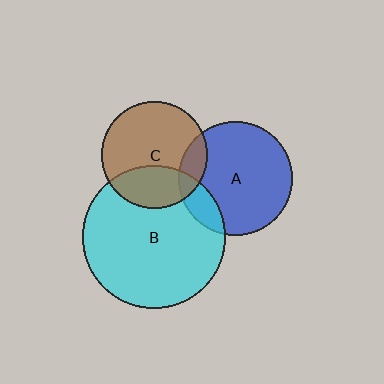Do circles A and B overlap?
Yes.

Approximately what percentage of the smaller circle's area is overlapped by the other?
Approximately 15%.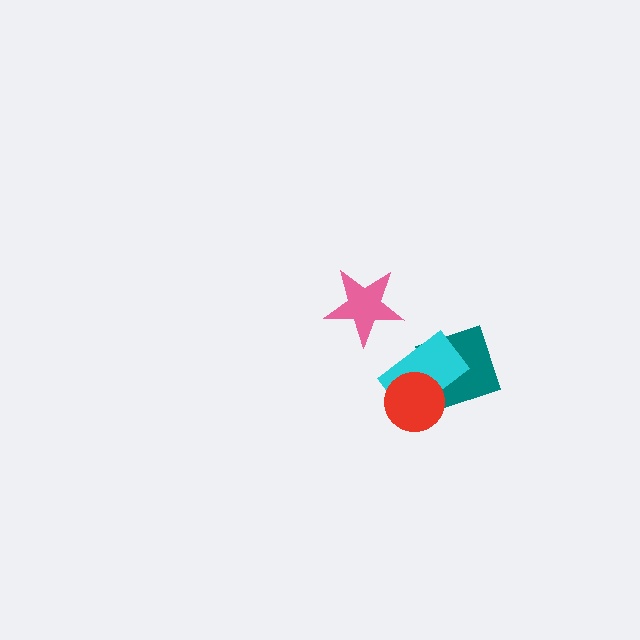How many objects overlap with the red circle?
2 objects overlap with the red circle.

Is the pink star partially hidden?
No, no other shape covers it.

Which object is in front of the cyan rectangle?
The red circle is in front of the cyan rectangle.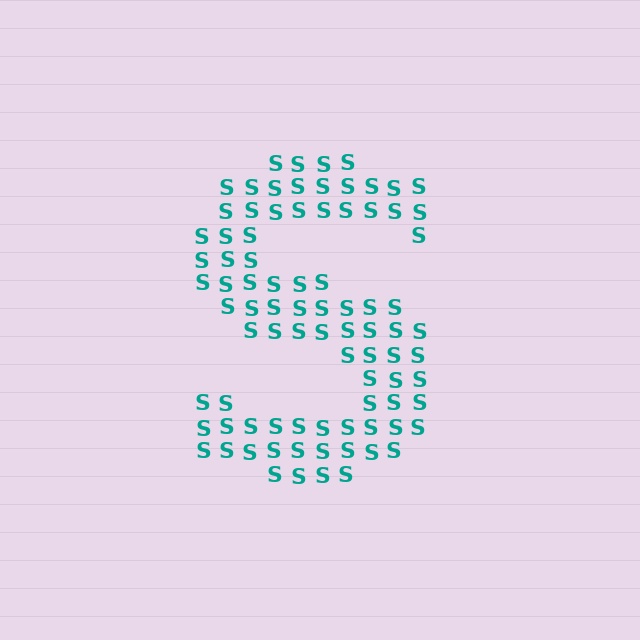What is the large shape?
The large shape is the letter S.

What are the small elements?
The small elements are letter S's.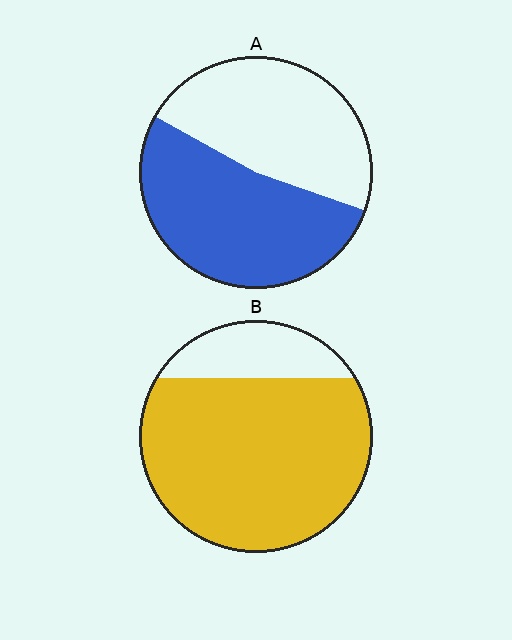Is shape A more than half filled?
Roughly half.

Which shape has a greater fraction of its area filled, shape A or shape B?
Shape B.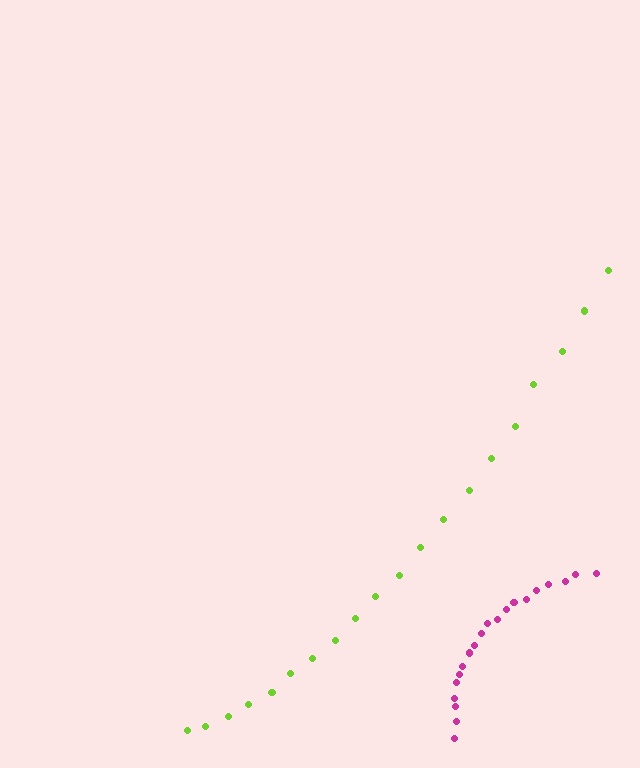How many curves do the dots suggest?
There are 2 distinct paths.